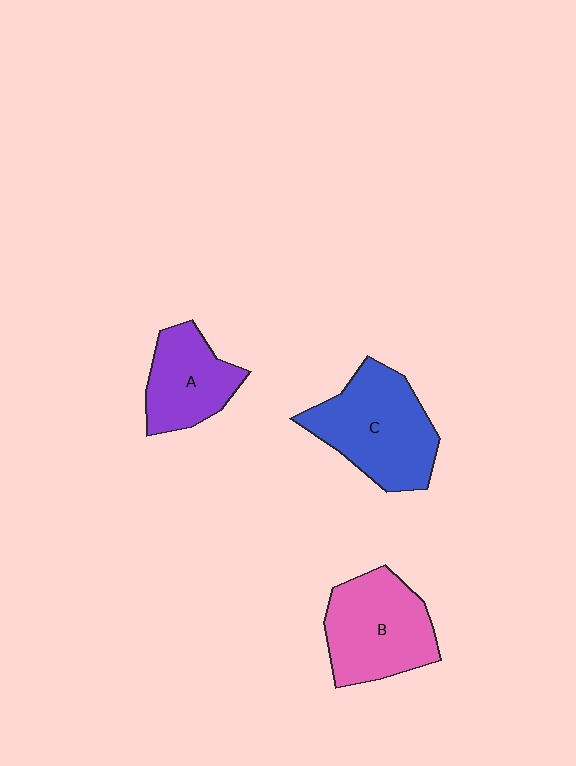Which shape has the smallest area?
Shape A (purple).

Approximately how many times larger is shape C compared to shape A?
Approximately 1.5 times.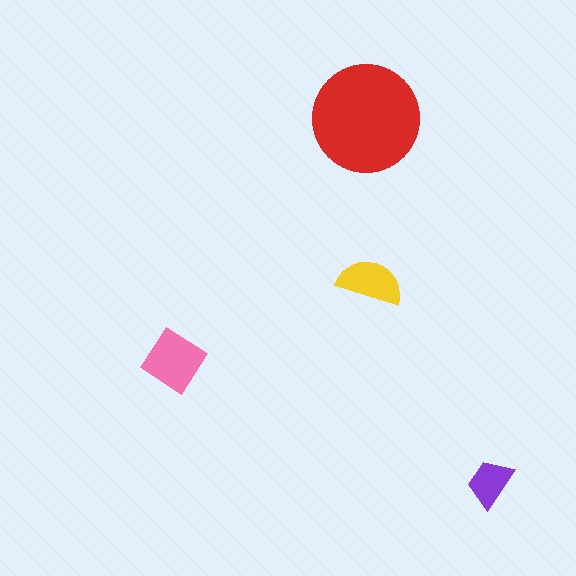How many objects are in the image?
There are 4 objects in the image.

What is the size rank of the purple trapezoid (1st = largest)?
4th.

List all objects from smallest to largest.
The purple trapezoid, the yellow semicircle, the pink diamond, the red circle.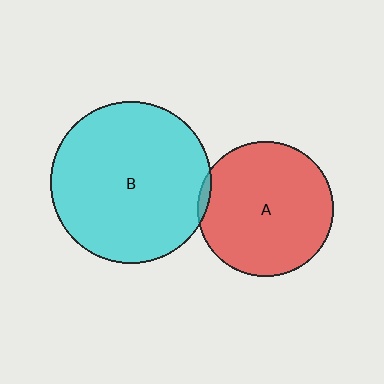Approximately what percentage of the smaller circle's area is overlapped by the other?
Approximately 5%.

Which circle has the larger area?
Circle B (cyan).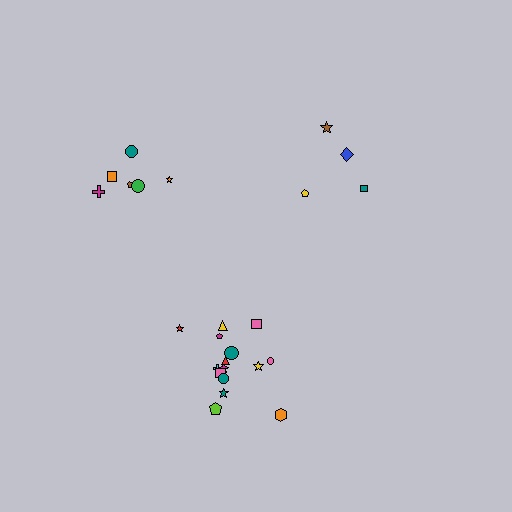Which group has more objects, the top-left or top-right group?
The top-left group.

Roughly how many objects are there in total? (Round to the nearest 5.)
Roughly 25 objects in total.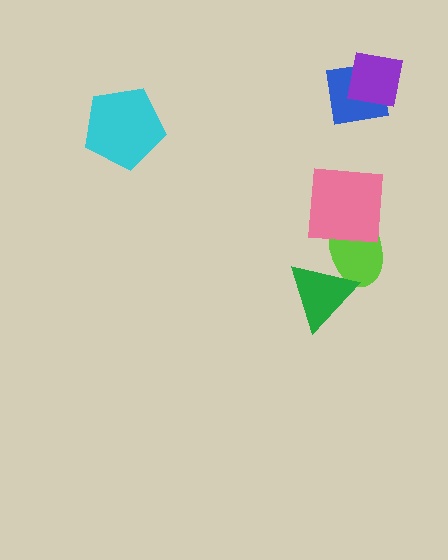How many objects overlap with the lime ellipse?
2 objects overlap with the lime ellipse.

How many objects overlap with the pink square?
1 object overlaps with the pink square.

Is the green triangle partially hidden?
No, no other shape covers it.